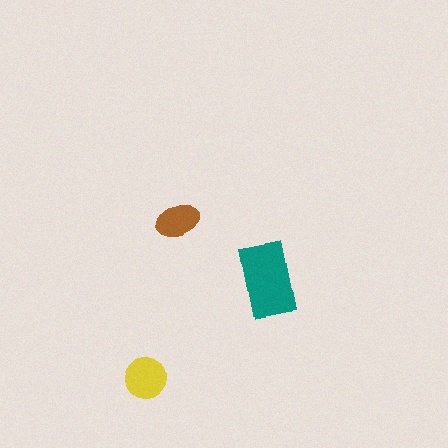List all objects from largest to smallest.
The teal rectangle, the yellow circle, the brown ellipse.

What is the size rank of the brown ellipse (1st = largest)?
3rd.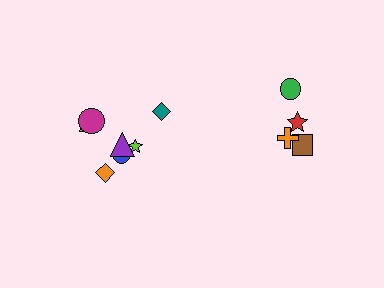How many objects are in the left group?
There are 7 objects.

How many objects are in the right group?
There are 4 objects.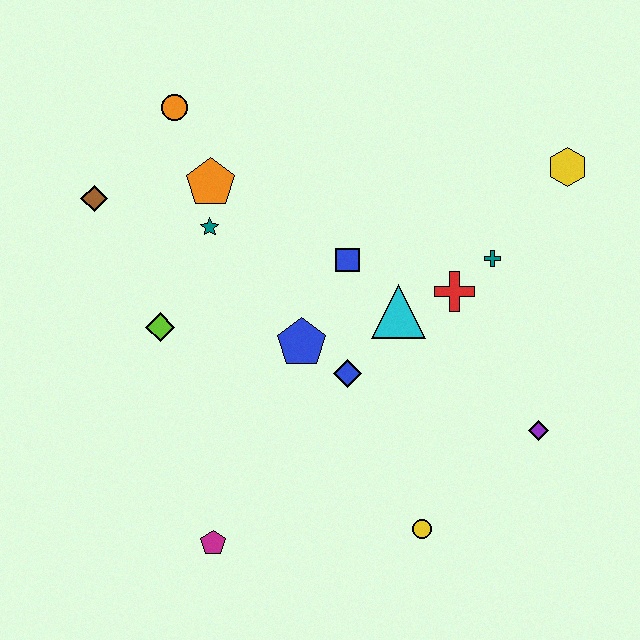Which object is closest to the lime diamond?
The teal star is closest to the lime diamond.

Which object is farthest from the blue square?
The magenta pentagon is farthest from the blue square.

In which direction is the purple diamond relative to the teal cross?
The purple diamond is below the teal cross.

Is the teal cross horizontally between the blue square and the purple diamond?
Yes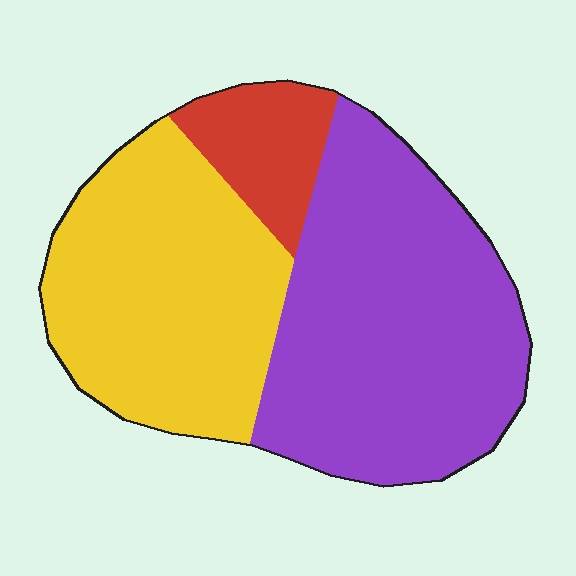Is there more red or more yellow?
Yellow.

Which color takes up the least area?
Red, at roughly 10%.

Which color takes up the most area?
Purple, at roughly 50%.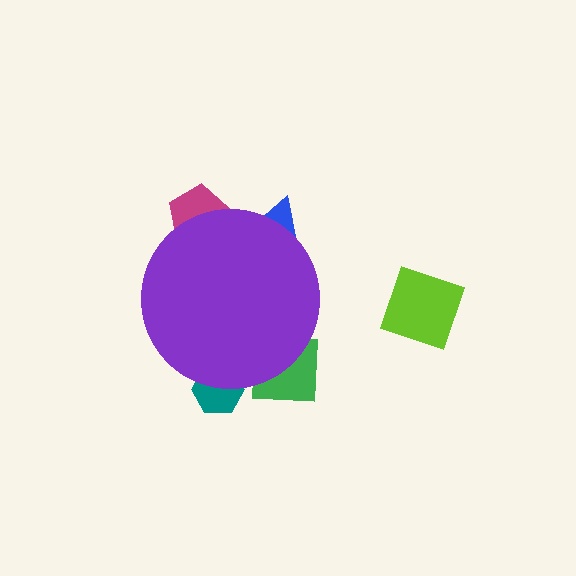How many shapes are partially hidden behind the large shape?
4 shapes are partially hidden.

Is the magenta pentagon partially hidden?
Yes, the magenta pentagon is partially hidden behind the purple circle.